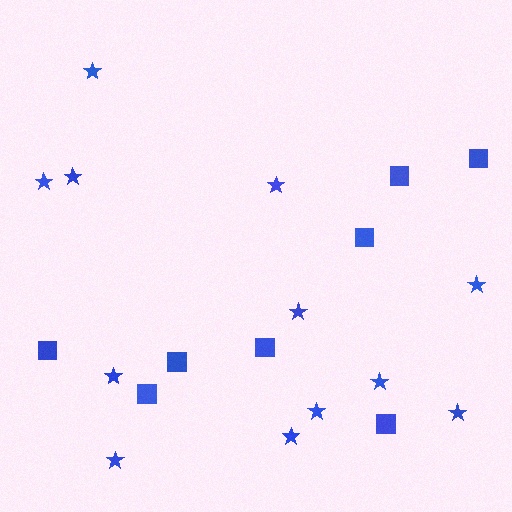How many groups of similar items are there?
There are 2 groups: one group of squares (8) and one group of stars (12).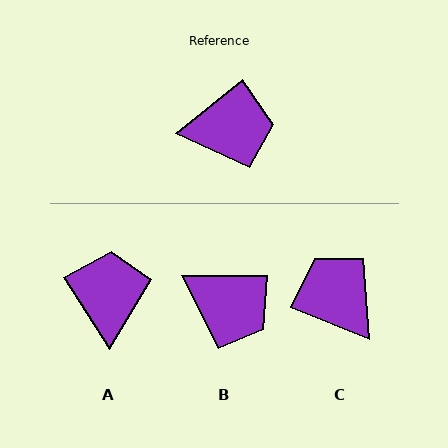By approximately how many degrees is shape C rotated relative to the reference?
Approximately 119 degrees counter-clockwise.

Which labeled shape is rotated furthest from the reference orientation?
C, about 119 degrees away.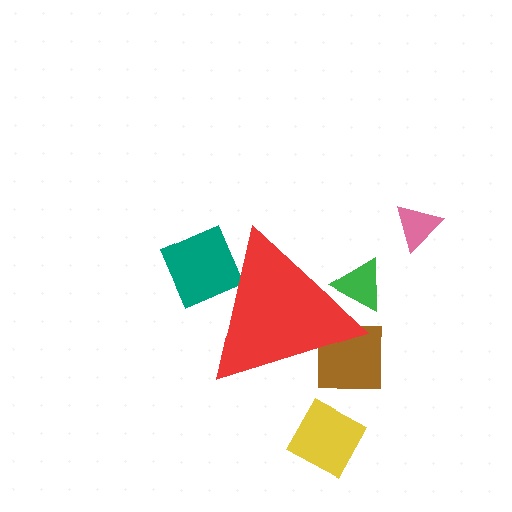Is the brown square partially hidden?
Yes, the brown square is partially hidden behind the red triangle.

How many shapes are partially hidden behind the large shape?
3 shapes are partially hidden.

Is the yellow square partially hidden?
No, the yellow square is fully visible.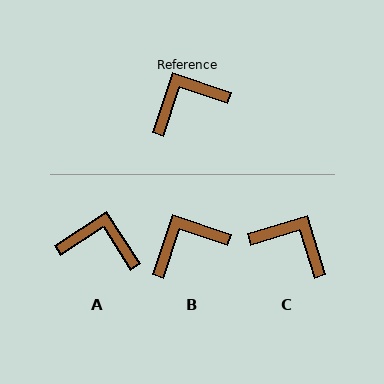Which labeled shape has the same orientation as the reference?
B.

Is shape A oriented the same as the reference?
No, it is off by about 39 degrees.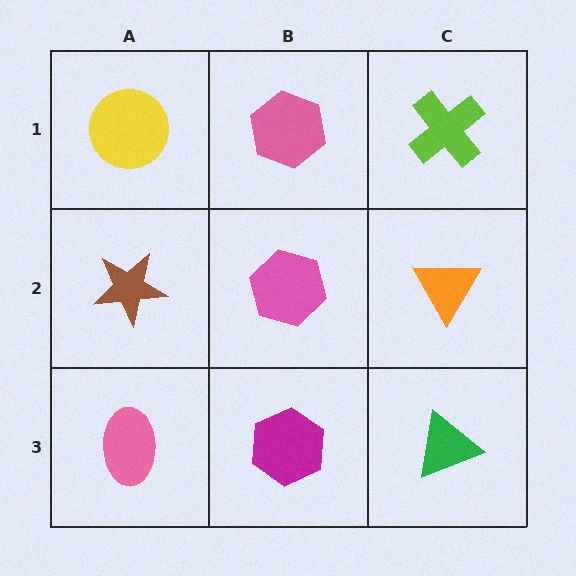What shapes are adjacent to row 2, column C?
A lime cross (row 1, column C), a green triangle (row 3, column C), a pink hexagon (row 2, column B).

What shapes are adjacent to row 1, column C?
An orange triangle (row 2, column C), a pink hexagon (row 1, column B).